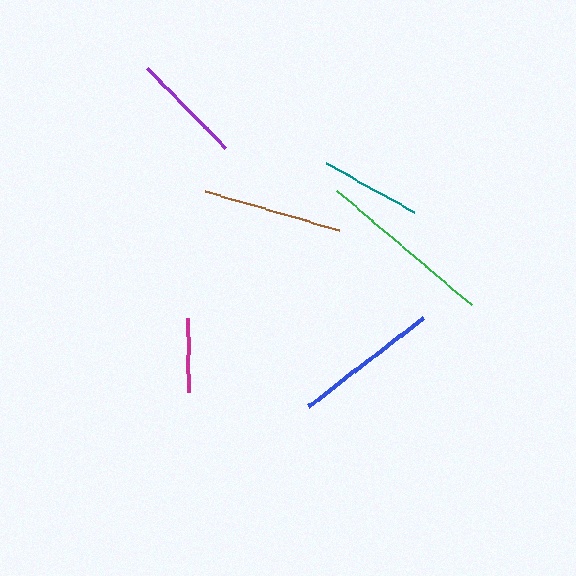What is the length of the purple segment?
The purple segment is approximately 113 pixels long.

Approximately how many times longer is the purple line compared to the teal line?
The purple line is approximately 1.1 times the length of the teal line.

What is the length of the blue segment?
The blue segment is approximately 145 pixels long.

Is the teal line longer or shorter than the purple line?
The purple line is longer than the teal line.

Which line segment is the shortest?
The magenta line is the shortest at approximately 74 pixels.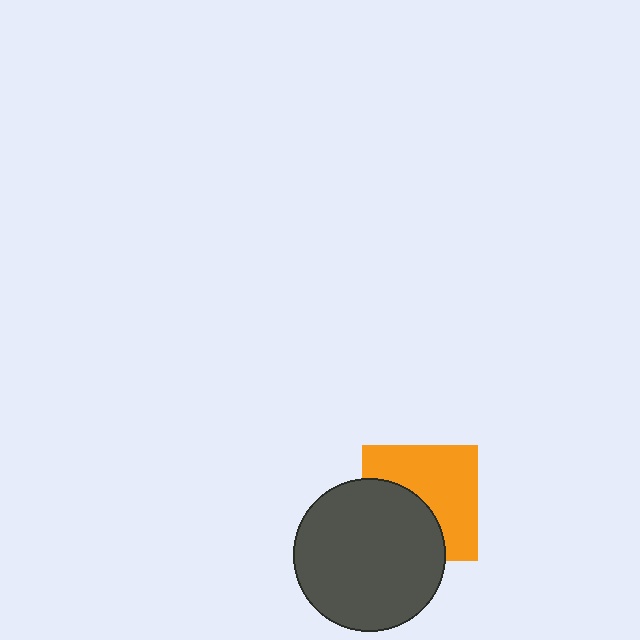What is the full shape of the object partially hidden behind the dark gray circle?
The partially hidden object is an orange square.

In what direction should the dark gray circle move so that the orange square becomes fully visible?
The dark gray circle should move toward the lower-left. That is the shortest direction to clear the overlap and leave the orange square fully visible.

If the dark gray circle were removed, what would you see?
You would see the complete orange square.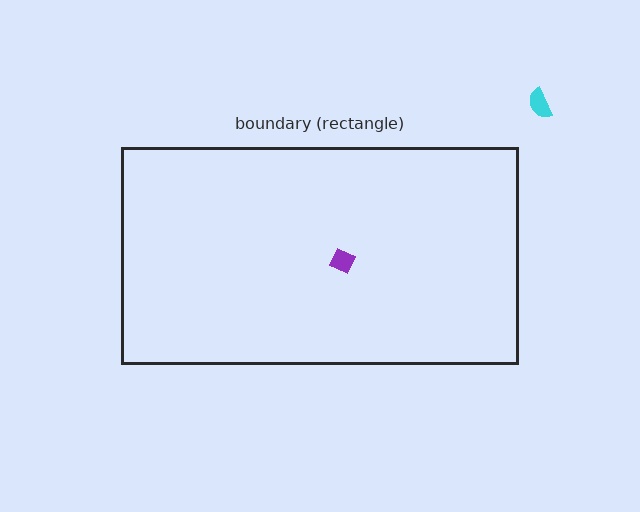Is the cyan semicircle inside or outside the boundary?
Outside.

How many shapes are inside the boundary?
1 inside, 1 outside.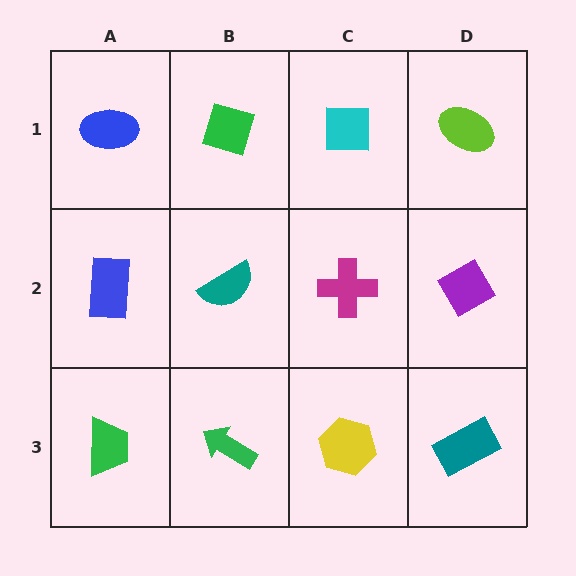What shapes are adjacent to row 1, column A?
A blue rectangle (row 2, column A), a green diamond (row 1, column B).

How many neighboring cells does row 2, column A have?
3.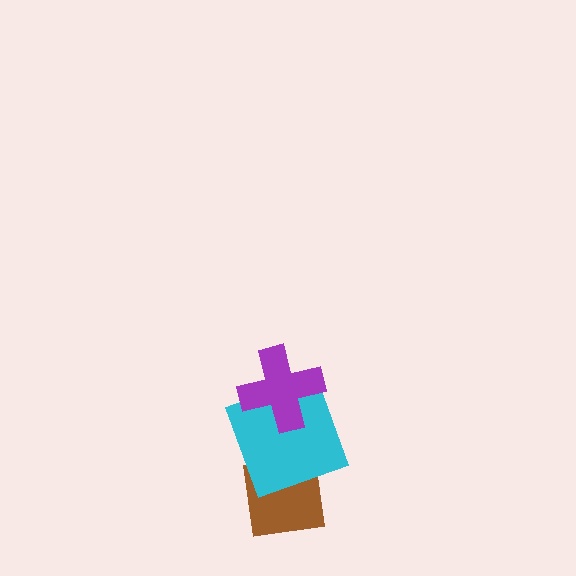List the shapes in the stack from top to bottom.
From top to bottom: the purple cross, the cyan square, the brown square.